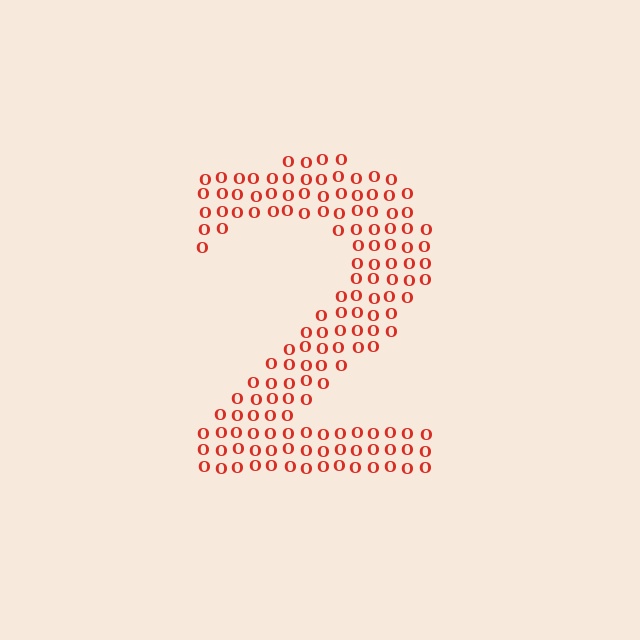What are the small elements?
The small elements are letter O's.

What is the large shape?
The large shape is the digit 2.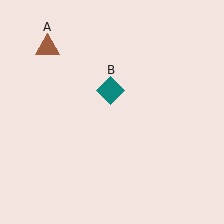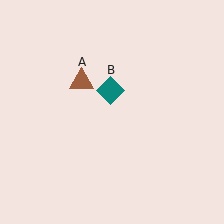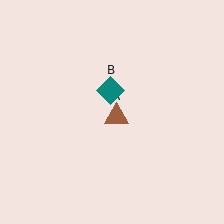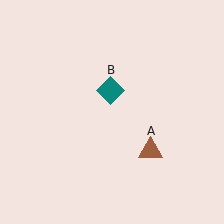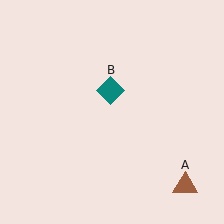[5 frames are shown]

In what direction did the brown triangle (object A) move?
The brown triangle (object A) moved down and to the right.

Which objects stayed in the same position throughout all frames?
Teal diamond (object B) remained stationary.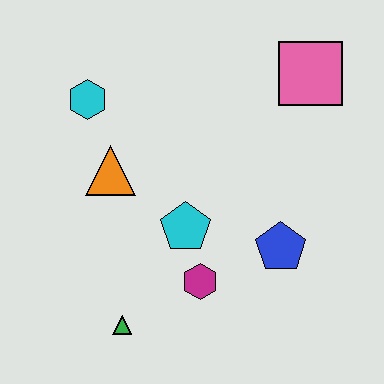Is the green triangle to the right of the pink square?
No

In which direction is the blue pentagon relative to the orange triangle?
The blue pentagon is to the right of the orange triangle.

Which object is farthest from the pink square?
The green triangle is farthest from the pink square.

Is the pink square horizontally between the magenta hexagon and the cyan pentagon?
No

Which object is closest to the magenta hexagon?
The cyan pentagon is closest to the magenta hexagon.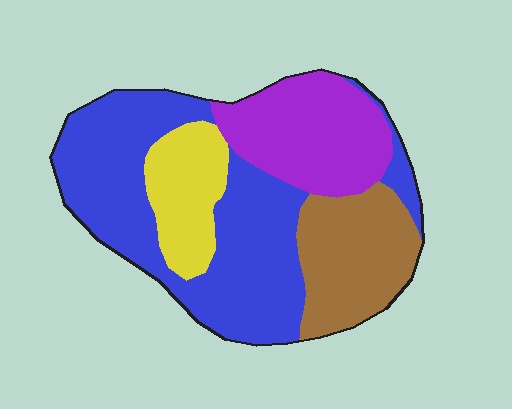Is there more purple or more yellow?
Purple.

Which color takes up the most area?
Blue, at roughly 45%.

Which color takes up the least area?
Yellow, at roughly 15%.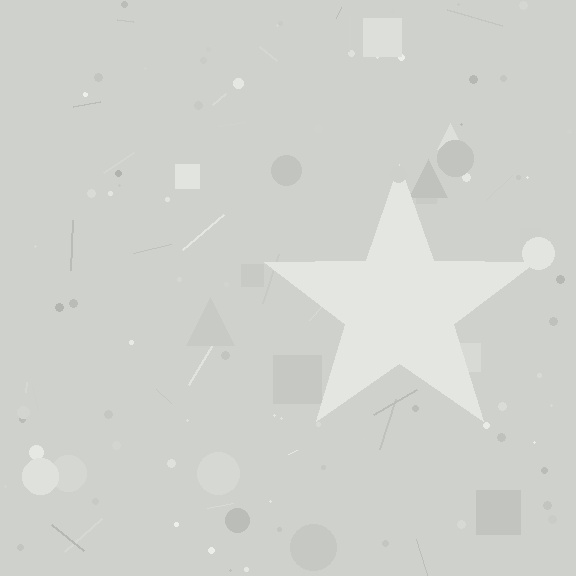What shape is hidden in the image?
A star is hidden in the image.